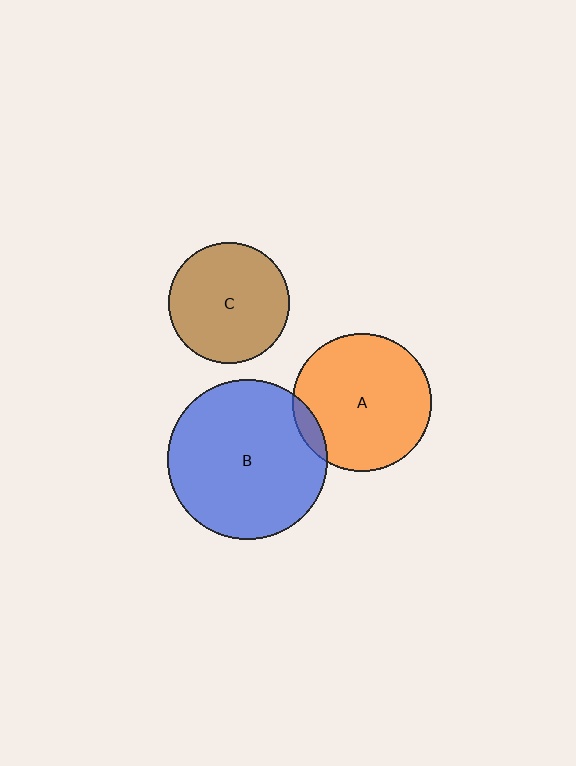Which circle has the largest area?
Circle B (blue).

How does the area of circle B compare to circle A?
Approximately 1.3 times.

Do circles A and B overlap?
Yes.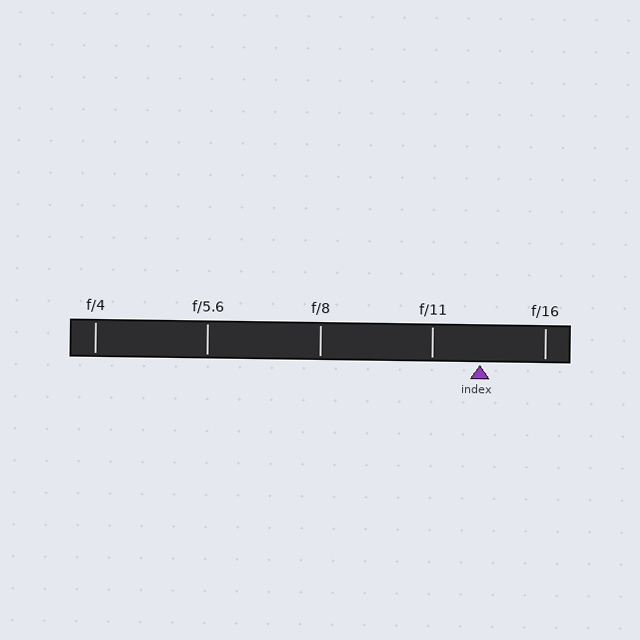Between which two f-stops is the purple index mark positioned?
The index mark is between f/11 and f/16.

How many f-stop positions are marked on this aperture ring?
There are 5 f-stop positions marked.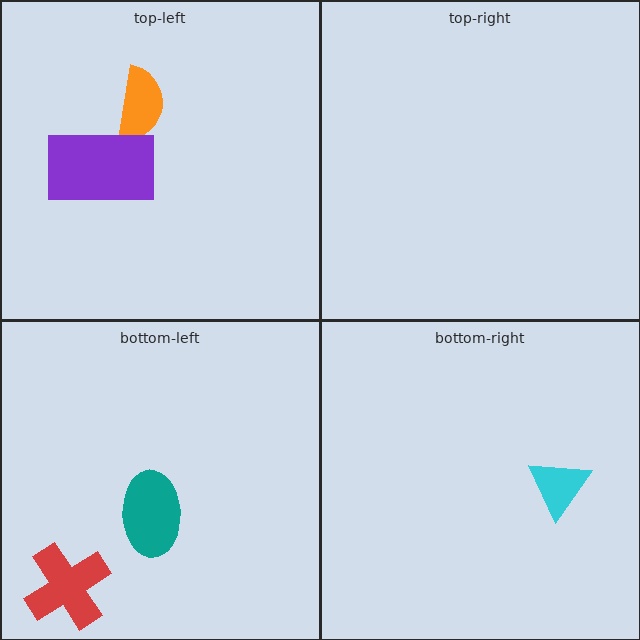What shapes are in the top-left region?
The orange semicircle, the purple rectangle.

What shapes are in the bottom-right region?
The cyan triangle.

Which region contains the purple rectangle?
The top-left region.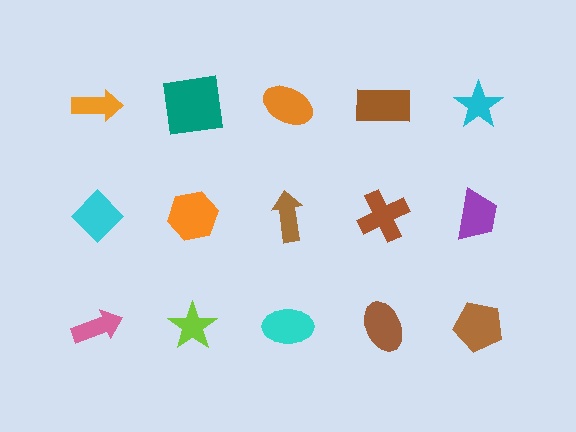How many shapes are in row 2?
5 shapes.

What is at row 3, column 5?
A brown pentagon.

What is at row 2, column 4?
A brown cross.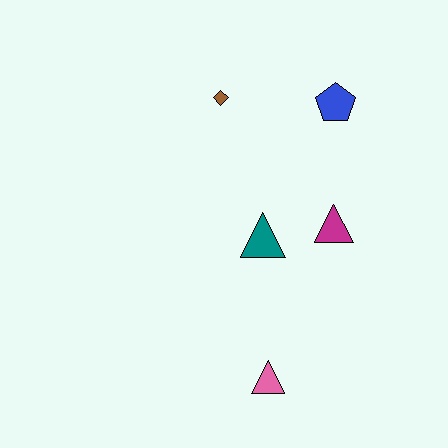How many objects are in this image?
There are 5 objects.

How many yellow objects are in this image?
There are no yellow objects.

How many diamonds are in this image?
There is 1 diamond.